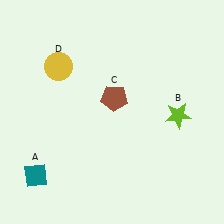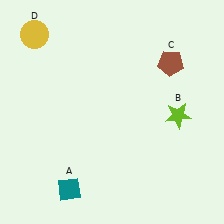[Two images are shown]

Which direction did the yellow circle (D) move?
The yellow circle (D) moved up.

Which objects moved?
The objects that moved are: the teal diamond (A), the brown pentagon (C), the yellow circle (D).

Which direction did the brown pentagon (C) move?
The brown pentagon (C) moved right.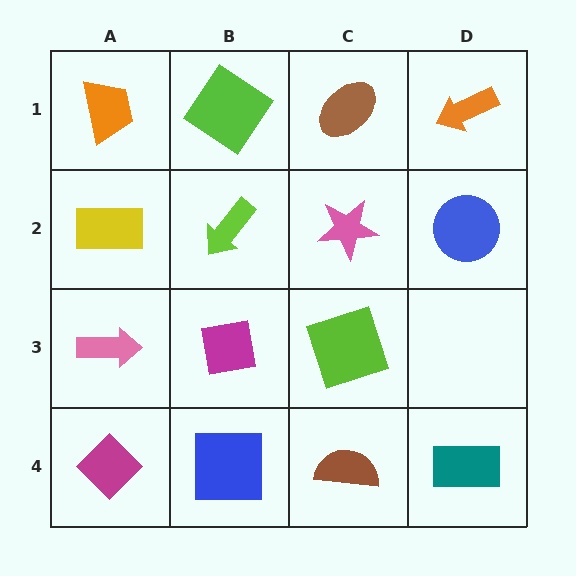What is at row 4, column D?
A teal rectangle.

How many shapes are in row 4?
4 shapes.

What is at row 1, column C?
A brown ellipse.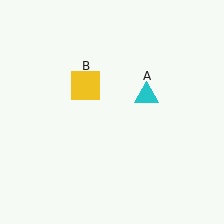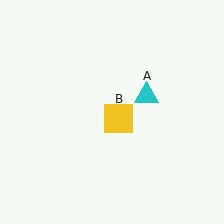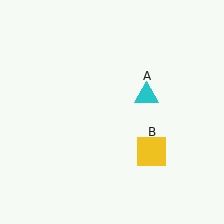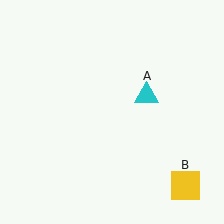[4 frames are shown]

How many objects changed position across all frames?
1 object changed position: yellow square (object B).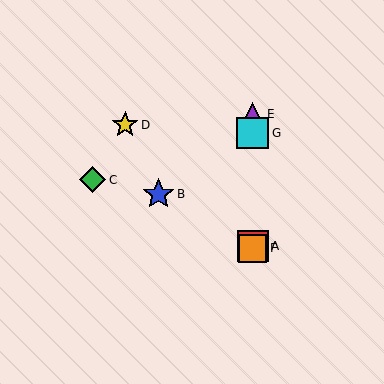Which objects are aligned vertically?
Objects A, E, F, G are aligned vertically.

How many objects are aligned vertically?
4 objects (A, E, F, G) are aligned vertically.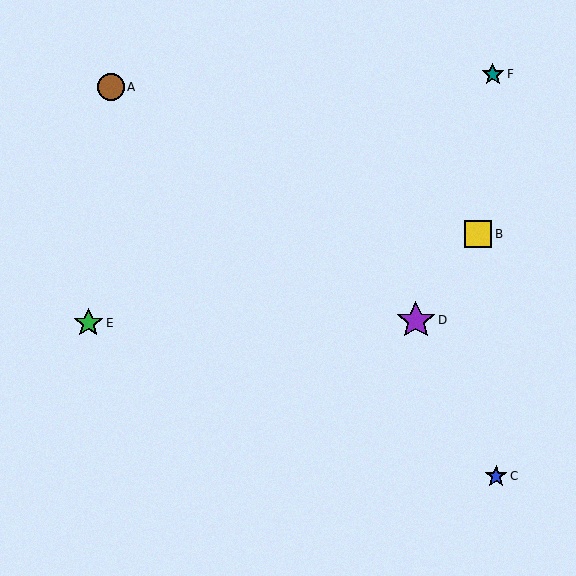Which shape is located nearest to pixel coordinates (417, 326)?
The purple star (labeled D) at (416, 320) is nearest to that location.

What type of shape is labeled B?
Shape B is a yellow square.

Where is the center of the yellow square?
The center of the yellow square is at (478, 234).